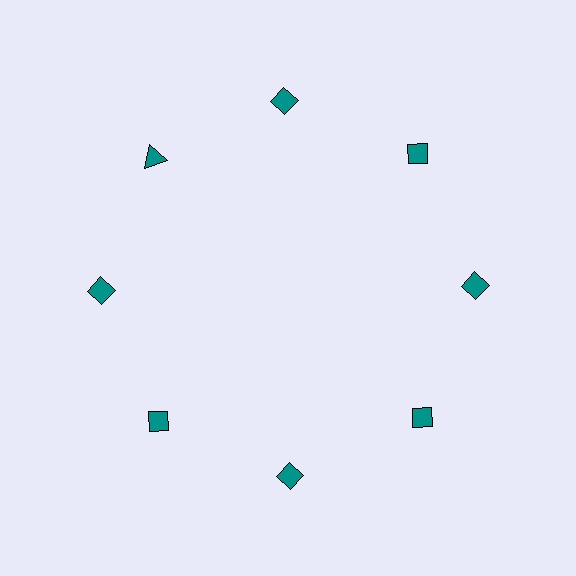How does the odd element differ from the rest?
It has a different shape: triangle instead of diamond.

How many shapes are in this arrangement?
There are 8 shapes arranged in a ring pattern.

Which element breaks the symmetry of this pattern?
The teal triangle at roughly the 10 o'clock position breaks the symmetry. All other shapes are teal diamonds.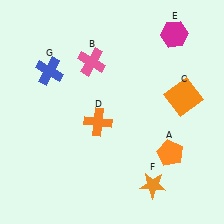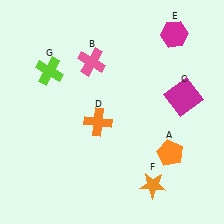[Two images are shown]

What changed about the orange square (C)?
In Image 1, C is orange. In Image 2, it changed to magenta.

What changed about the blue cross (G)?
In Image 1, G is blue. In Image 2, it changed to lime.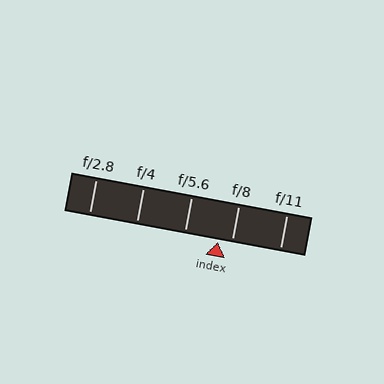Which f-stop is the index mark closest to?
The index mark is closest to f/8.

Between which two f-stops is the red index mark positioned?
The index mark is between f/5.6 and f/8.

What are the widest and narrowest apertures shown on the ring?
The widest aperture shown is f/2.8 and the narrowest is f/11.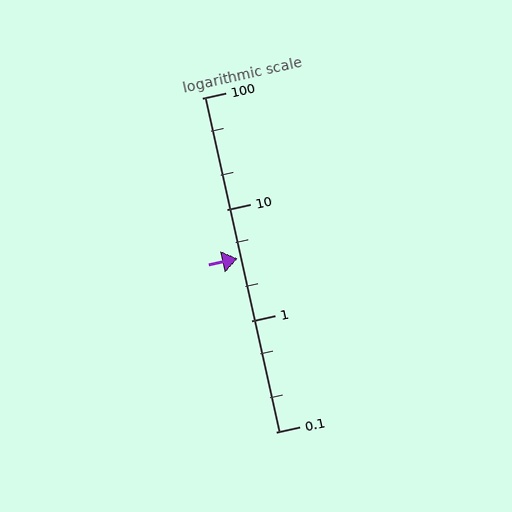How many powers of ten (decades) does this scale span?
The scale spans 3 decades, from 0.1 to 100.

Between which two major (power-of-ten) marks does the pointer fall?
The pointer is between 1 and 10.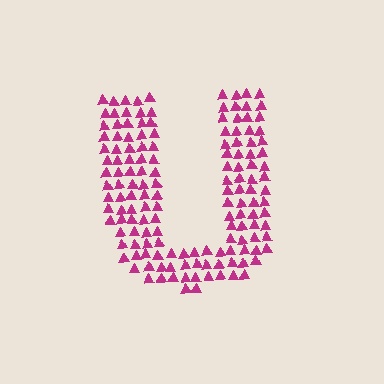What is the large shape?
The large shape is the letter U.